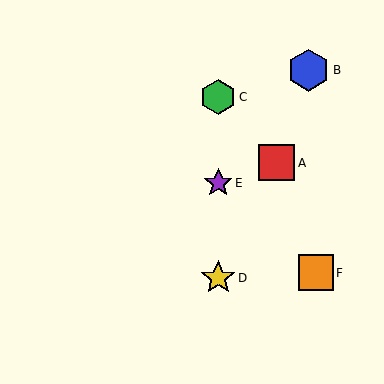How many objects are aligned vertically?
3 objects (C, D, E) are aligned vertically.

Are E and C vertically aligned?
Yes, both are at x≈218.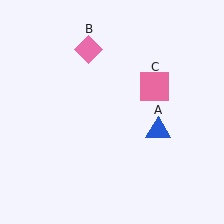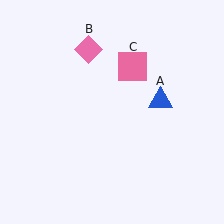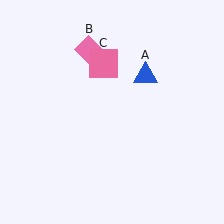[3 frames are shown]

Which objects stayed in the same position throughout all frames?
Pink diamond (object B) remained stationary.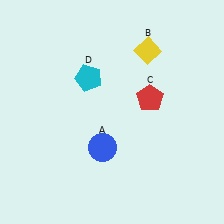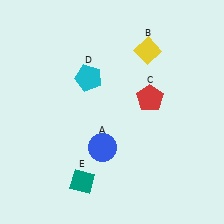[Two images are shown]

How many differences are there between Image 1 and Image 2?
There is 1 difference between the two images.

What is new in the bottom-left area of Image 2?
A teal diamond (E) was added in the bottom-left area of Image 2.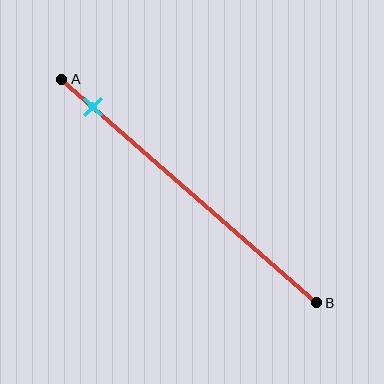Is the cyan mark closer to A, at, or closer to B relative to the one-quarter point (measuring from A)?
The cyan mark is closer to point A than the one-quarter point of segment AB.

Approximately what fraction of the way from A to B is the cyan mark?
The cyan mark is approximately 10% of the way from A to B.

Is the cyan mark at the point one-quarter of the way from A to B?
No, the mark is at about 10% from A, not at the 25% one-quarter point.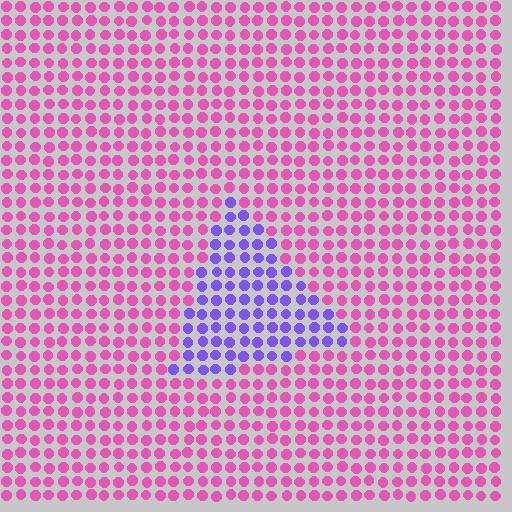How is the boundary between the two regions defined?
The boundary is defined purely by a slight shift in hue (about 64 degrees). Spacing, size, and orientation are identical on both sides.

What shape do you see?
I see a triangle.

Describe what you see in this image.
The image is filled with small pink elements in a uniform arrangement. A triangle-shaped region is visible where the elements are tinted to a slightly different hue, forming a subtle color boundary.